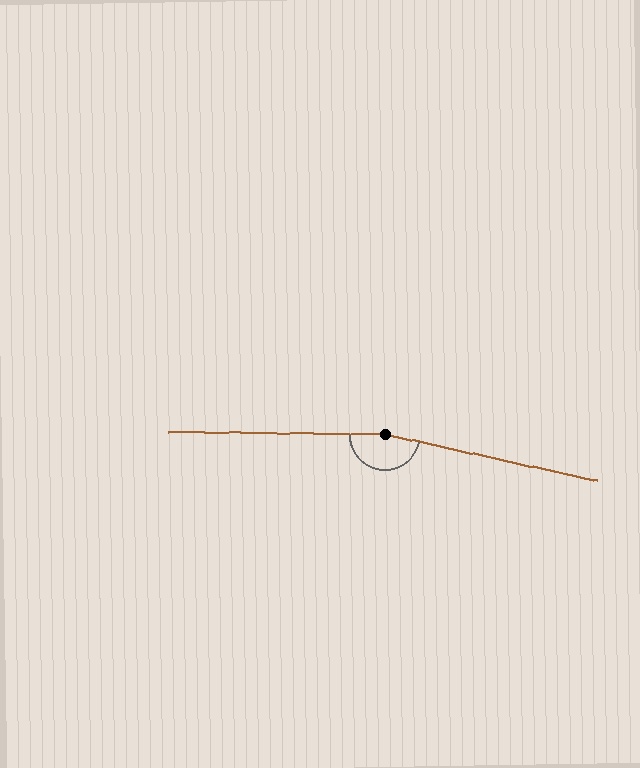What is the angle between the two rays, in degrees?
Approximately 169 degrees.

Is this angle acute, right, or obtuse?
It is obtuse.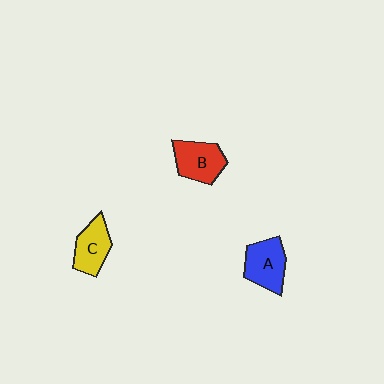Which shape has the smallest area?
Shape C (yellow).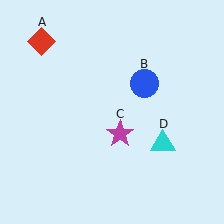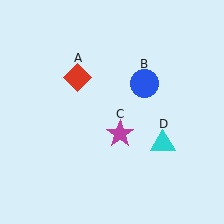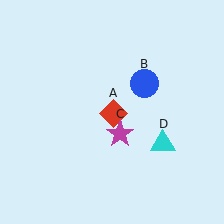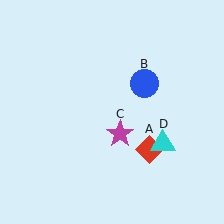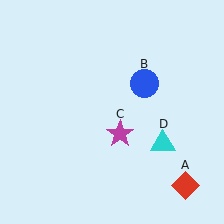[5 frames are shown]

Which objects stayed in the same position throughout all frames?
Blue circle (object B) and magenta star (object C) and cyan triangle (object D) remained stationary.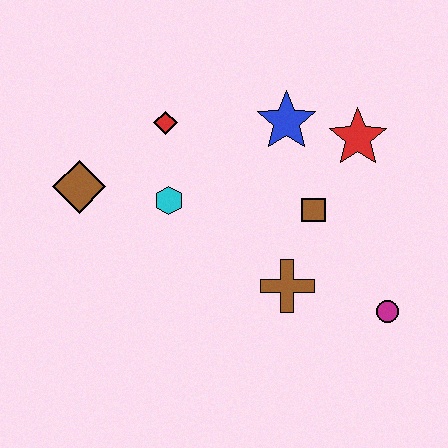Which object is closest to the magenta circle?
The brown cross is closest to the magenta circle.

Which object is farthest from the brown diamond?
The magenta circle is farthest from the brown diamond.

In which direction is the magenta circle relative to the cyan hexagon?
The magenta circle is to the right of the cyan hexagon.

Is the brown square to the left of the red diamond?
No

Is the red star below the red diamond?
Yes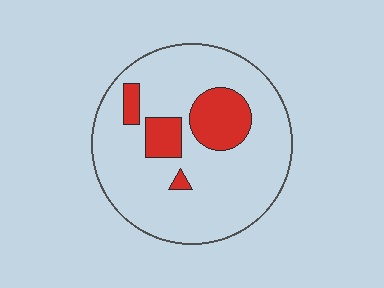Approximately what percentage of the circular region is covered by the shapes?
Approximately 20%.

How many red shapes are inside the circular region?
4.